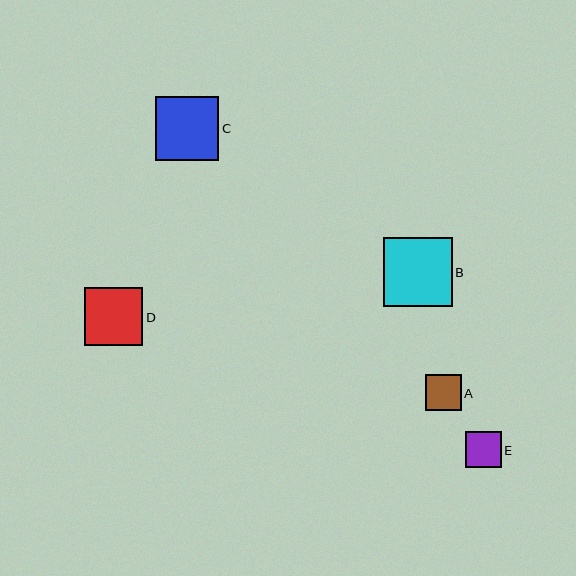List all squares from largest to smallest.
From largest to smallest: B, C, D, A, E.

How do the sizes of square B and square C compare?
Square B and square C are approximately the same size.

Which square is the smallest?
Square E is the smallest with a size of approximately 36 pixels.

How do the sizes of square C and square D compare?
Square C and square D are approximately the same size.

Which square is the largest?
Square B is the largest with a size of approximately 69 pixels.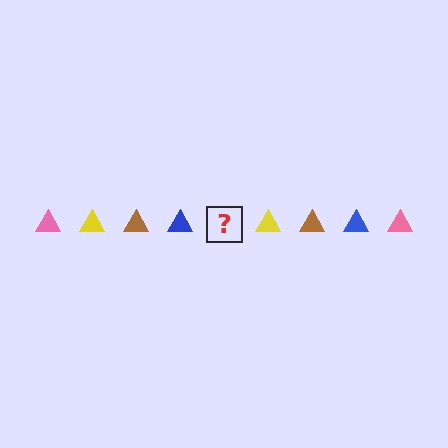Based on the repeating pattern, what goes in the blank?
The blank should be a pink triangle.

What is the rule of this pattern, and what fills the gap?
The rule is that the pattern cycles through pink, yellow, brown, blue triangles. The gap should be filled with a pink triangle.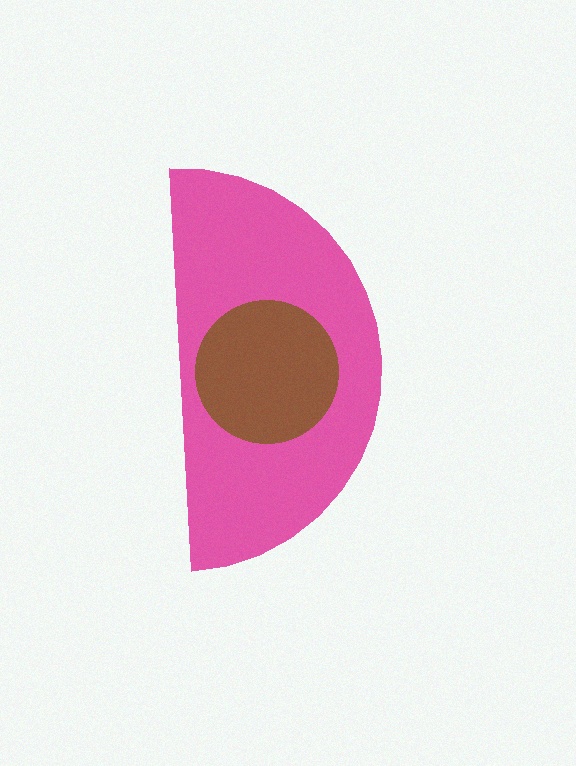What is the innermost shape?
The brown circle.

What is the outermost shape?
The pink semicircle.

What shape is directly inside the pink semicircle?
The brown circle.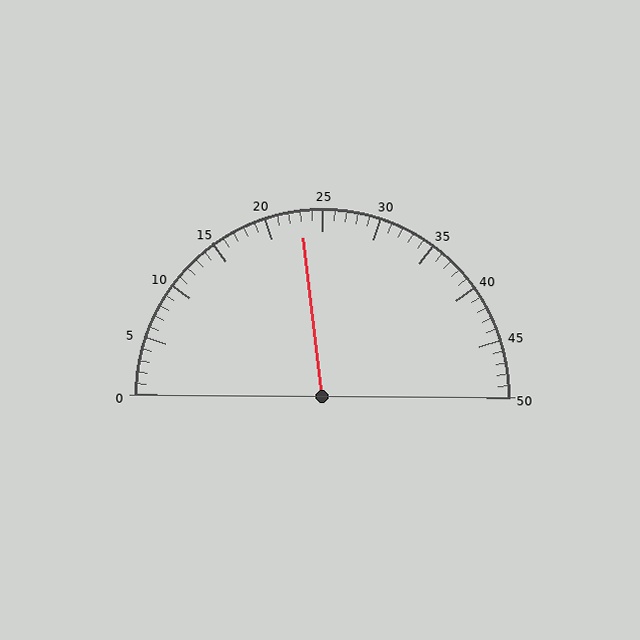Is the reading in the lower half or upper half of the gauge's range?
The reading is in the lower half of the range (0 to 50).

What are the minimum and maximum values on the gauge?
The gauge ranges from 0 to 50.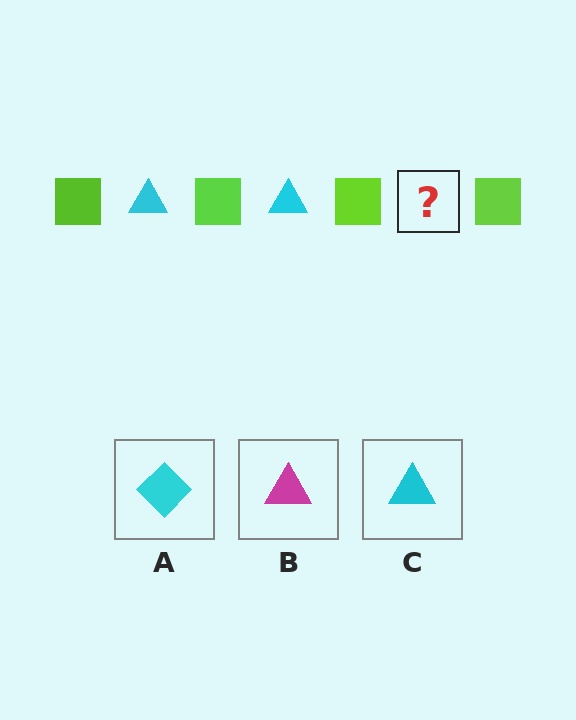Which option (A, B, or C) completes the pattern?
C.